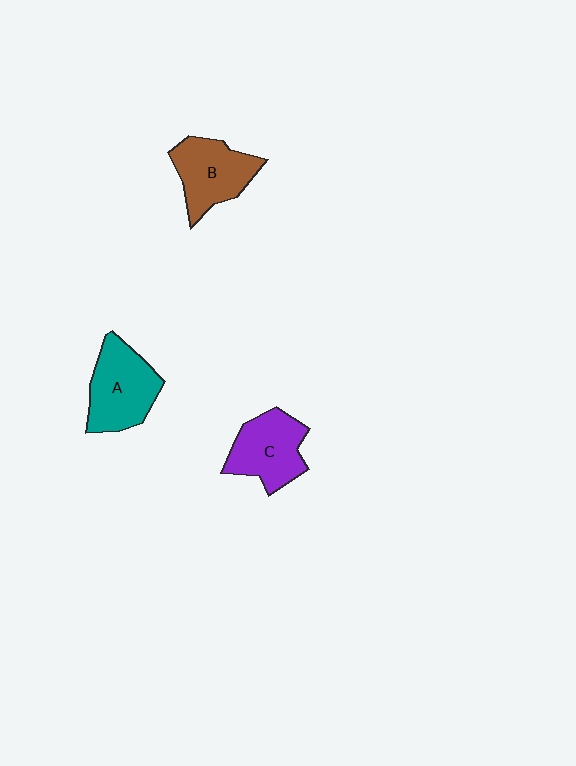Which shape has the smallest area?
Shape C (purple).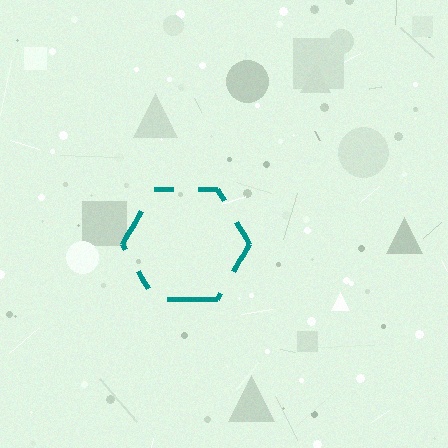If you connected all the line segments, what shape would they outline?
They would outline a hexagon.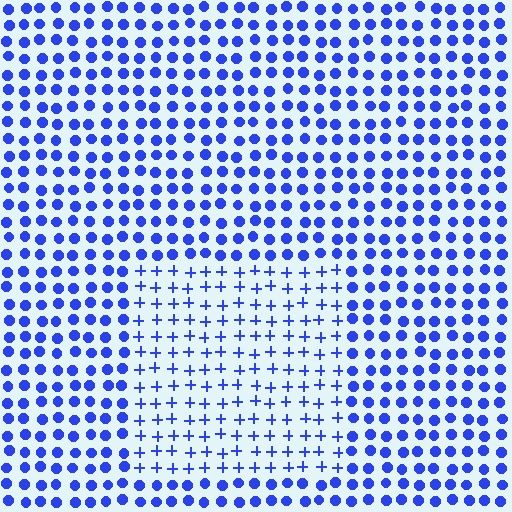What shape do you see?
I see a rectangle.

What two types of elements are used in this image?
The image uses plus signs inside the rectangle region and circles outside it.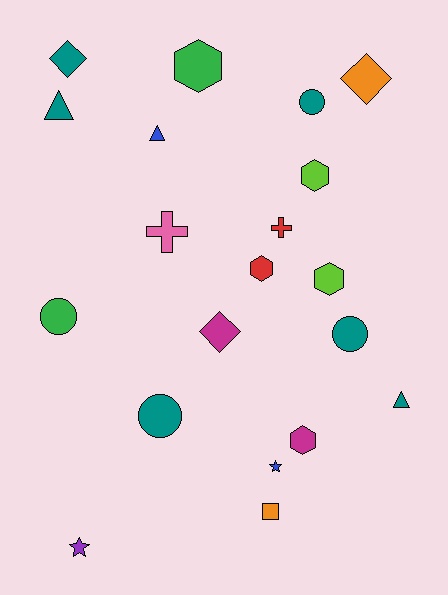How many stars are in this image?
There are 2 stars.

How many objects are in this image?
There are 20 objects.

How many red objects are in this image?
There are 2 red objects.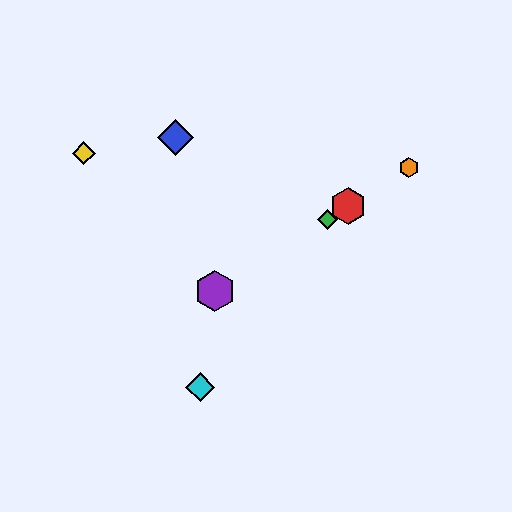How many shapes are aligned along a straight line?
4 shapes (the red hexagon, the green diamond, the purple hexagon, the orange hexagon) are aligned along a straight line.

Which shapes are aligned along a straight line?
The red hexagon, the green diamond, the purple hexagon, the orange hexagon are aligned along a straight line.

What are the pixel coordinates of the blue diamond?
The blue diamond is at (175, 137).